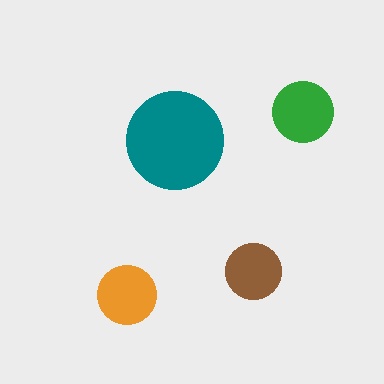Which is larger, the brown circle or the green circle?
The green one.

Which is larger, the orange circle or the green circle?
The green one.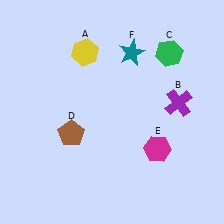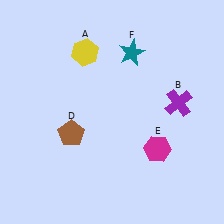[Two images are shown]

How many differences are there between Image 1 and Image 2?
There is 1 difference between the two images.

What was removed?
The green hexagon (C) was removed in Image 2.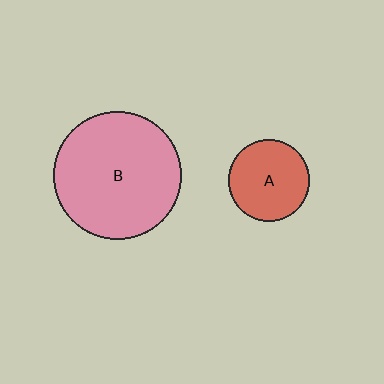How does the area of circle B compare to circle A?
Approximately 2.5 times.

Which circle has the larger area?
Circle B (pink).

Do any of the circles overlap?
No, none of the circles overlap.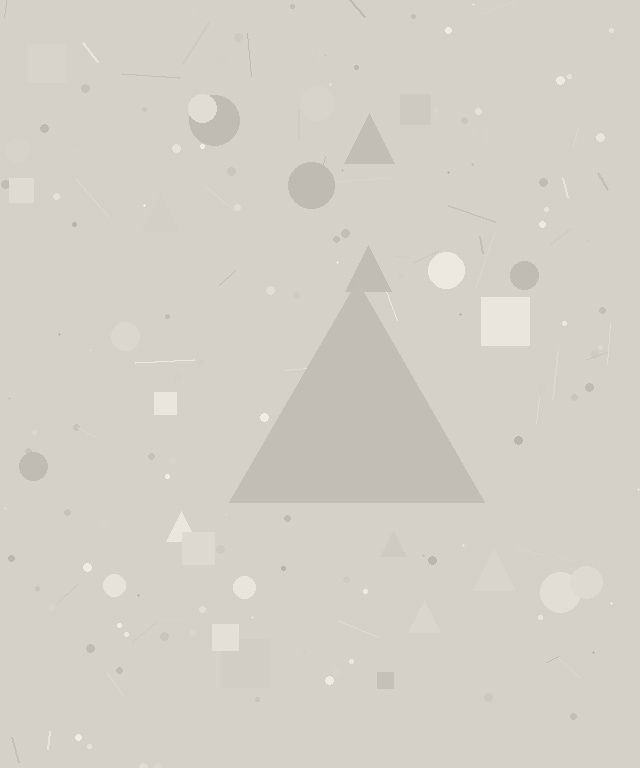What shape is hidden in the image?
A triangle is hidden in the image.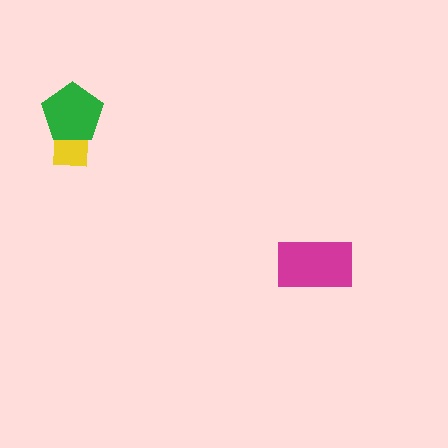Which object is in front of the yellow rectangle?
The green pentagon is in front of the yellow rectangle.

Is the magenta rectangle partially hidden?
No, no other shape covers it.